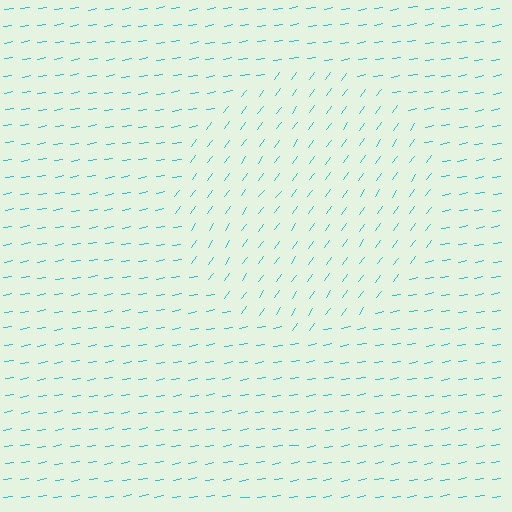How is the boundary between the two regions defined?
The boundary is defined purely by a change in line orientation (approximately 45 degrees difference). All lines are the same color and thickness.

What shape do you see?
I see a circle.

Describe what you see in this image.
The image is filled with small cyan line segments. A circle region in the image has lines oriented differently from the surrounding lines, creating a visible texture boundary.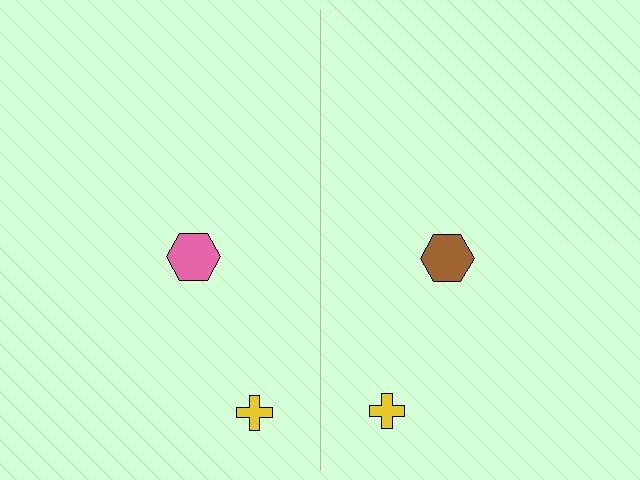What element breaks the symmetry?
The brown hexagon on the right side breaks the symmetry — its mirror counterpart is pink.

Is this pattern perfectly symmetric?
No, the pattern is not perfectly symmetric. The brown hexagon on the right side breaks the symmetry — its mirror counterpart is pink.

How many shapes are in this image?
There are 4 shapes in this image.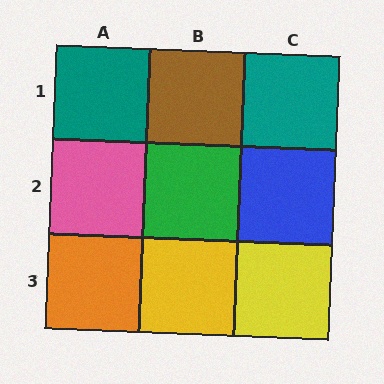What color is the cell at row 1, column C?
Teal.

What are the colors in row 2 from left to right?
Pink, green, blue.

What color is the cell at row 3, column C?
Yellow.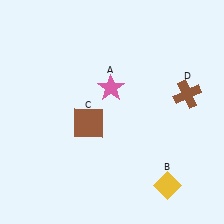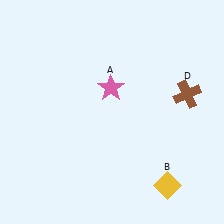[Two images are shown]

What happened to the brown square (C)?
The brown square (C) was removed in Image 2. It was in the bottom-left area of Image 1.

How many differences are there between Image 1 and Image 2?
There is 1 difference between the two images.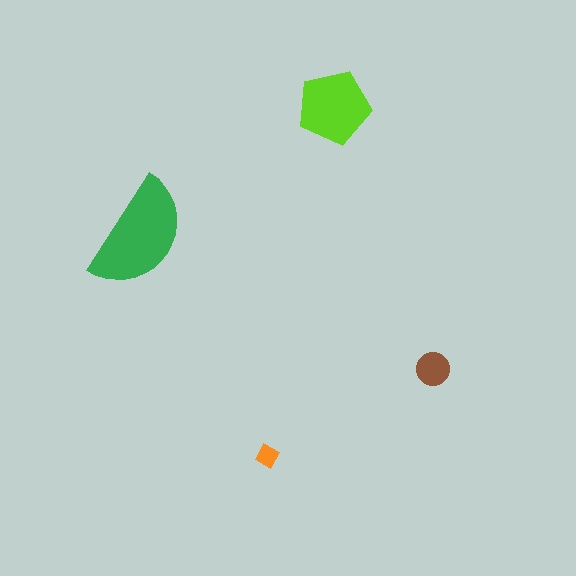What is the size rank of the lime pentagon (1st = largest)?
2nd.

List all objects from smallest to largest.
The orange diamond, the brown circle, the lime pentagon, the green semicircle.